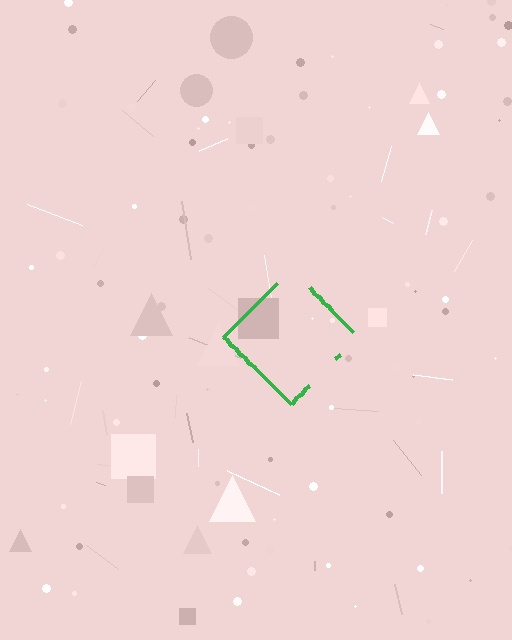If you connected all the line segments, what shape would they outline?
They would outline a diamond.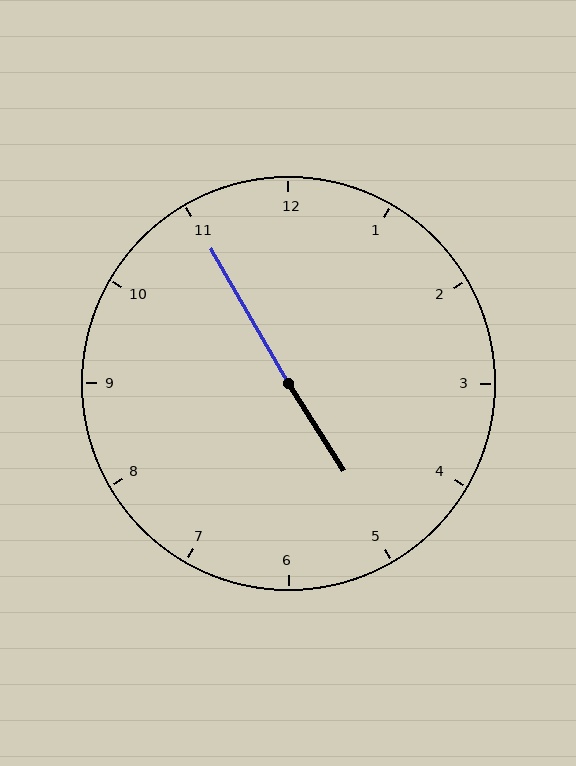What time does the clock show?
4:55.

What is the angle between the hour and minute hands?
Approximately 178 degrees.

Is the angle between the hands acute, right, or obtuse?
It is obtuse.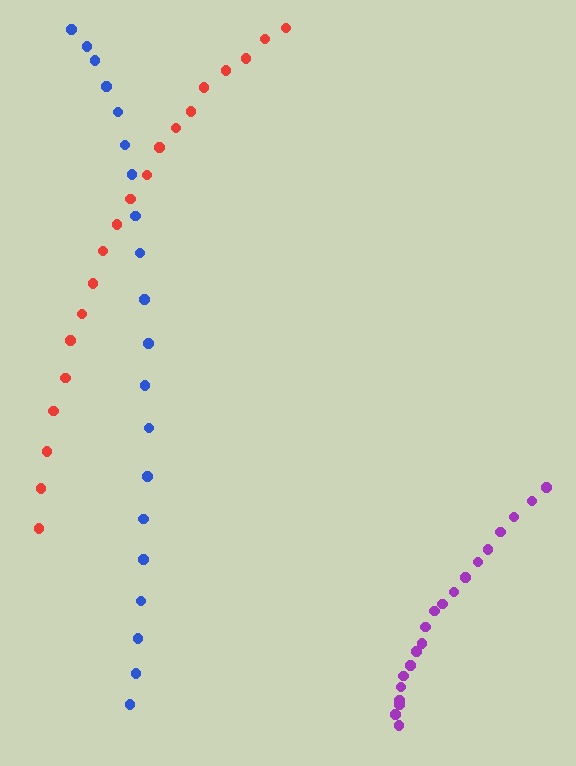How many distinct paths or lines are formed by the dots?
There are 3 distinct paths.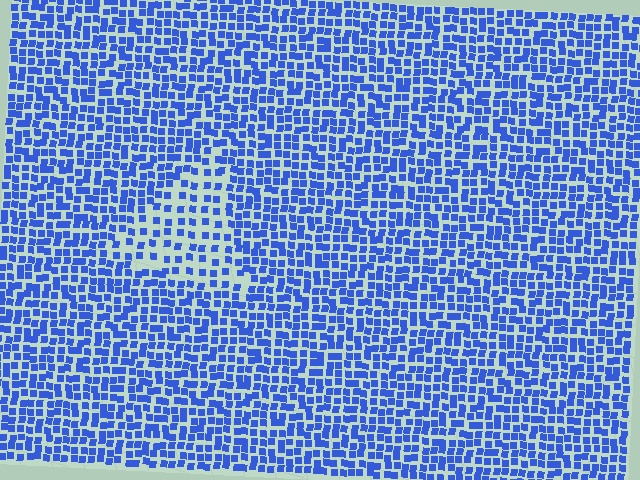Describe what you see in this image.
The image contains small blue elements arranged at two different densities. A triangle-shaped region is visible where the elements are less densely packed than the surrounding area.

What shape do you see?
I see a triangle.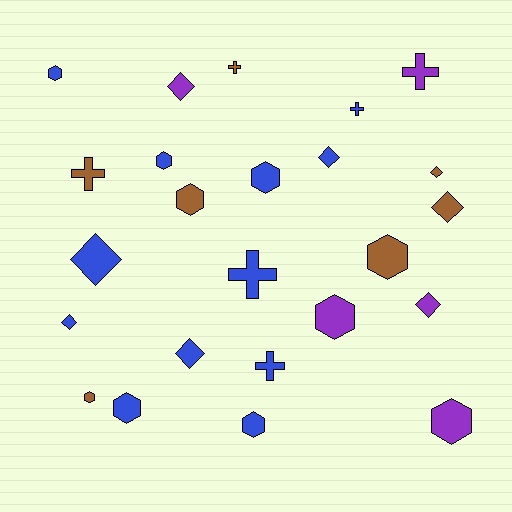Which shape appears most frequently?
Hexagon, with 10 objects.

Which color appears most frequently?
Blue, with 12 objects.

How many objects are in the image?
There are 24 objects.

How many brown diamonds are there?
There are 2 brown diamonds.